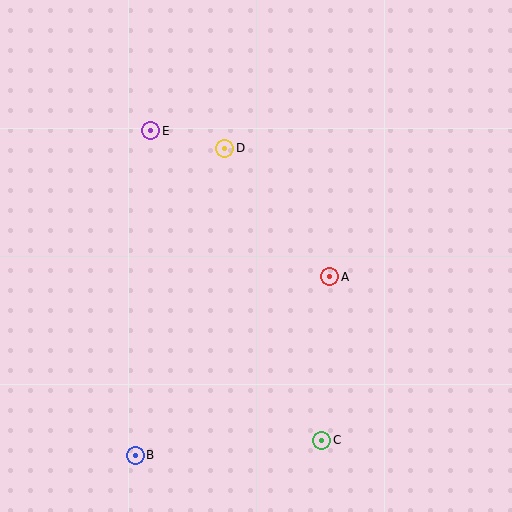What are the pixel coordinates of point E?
Point E is at (151, 131).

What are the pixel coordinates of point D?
Point D is at (225, 148).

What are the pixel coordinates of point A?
Point A is at (330, 277).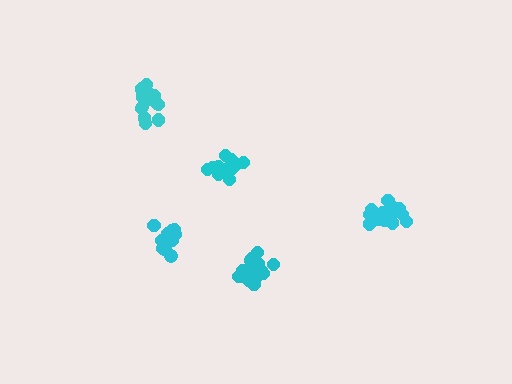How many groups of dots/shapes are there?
There are 5 groups.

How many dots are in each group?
Group 1: 15 dots, Group 2: 17 dots, Group 3: 11 dots, Group 4: 14 dots, Group 5: 14 dots (71 total).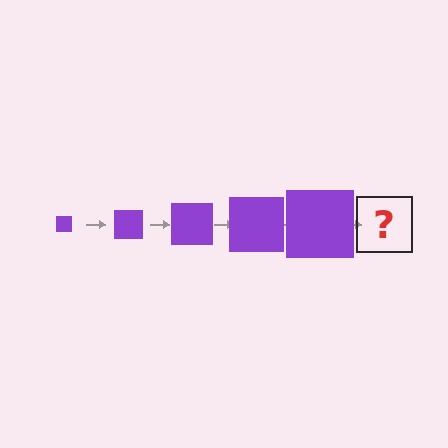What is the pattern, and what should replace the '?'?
The pattern is that the square gets progressively larger each step. The '?' should be a purple square, larger than the previous one.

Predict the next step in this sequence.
The next step is a purple square, larger than the previous one.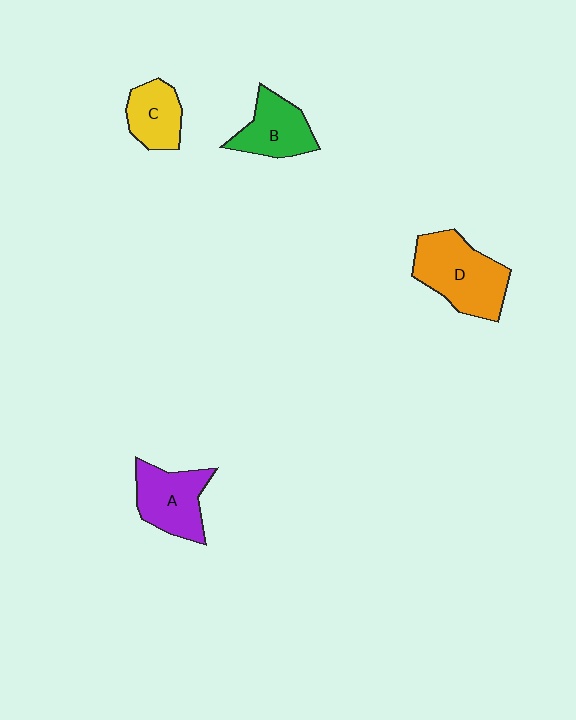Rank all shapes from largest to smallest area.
From largest to smallest: D (orange), A (purple), B (green), C (yellow).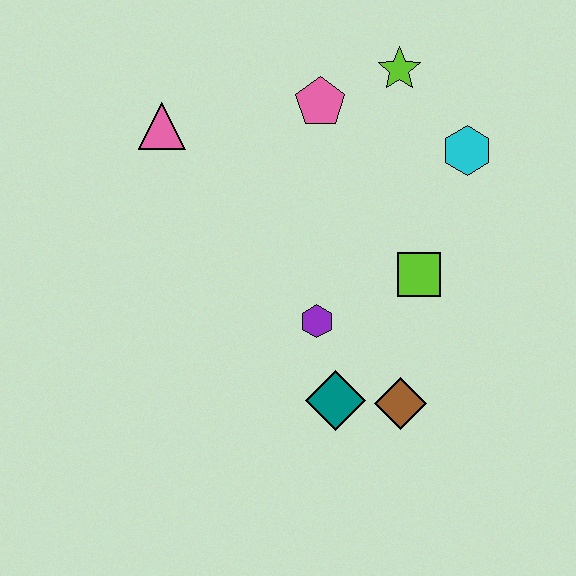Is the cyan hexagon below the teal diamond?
No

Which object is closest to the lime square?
The purple hexagon is closest to the lime square.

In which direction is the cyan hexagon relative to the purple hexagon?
The cyan hexagon is above the purple hexagon.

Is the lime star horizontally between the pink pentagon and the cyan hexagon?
Yes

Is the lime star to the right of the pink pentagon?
Yes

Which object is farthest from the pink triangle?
The brown diamond is farthest from the pink triangle.